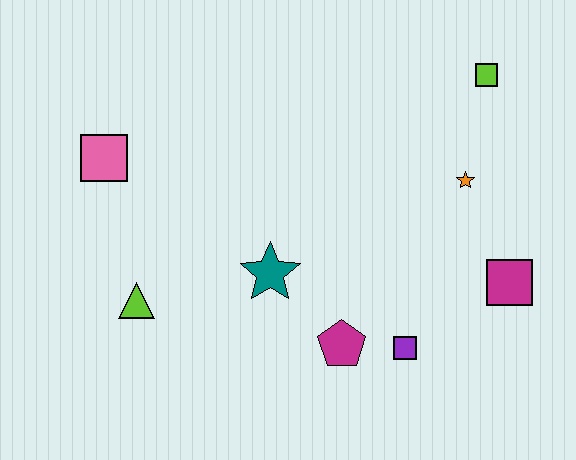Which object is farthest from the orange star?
The pink square is farthest from the orange star.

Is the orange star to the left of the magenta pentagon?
No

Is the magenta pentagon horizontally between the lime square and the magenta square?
No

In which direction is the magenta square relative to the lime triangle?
The magenta square is to the right of the lime triangle.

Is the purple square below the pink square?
Yes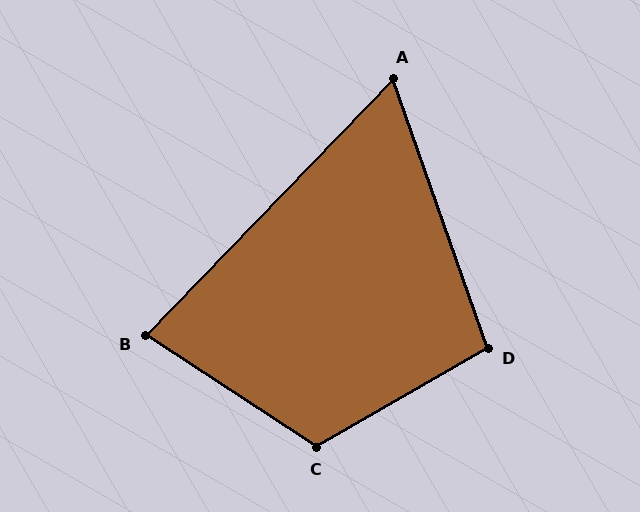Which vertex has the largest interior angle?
C, at approximately 117 degrees.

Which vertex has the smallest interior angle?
A, at approximately 63 degrees.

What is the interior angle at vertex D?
Approximately 101 degrees (obtuse).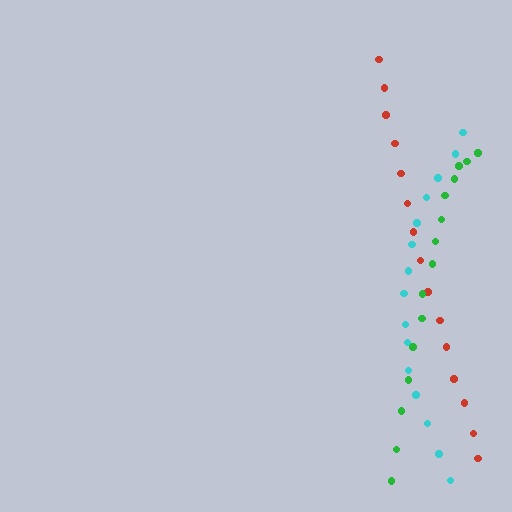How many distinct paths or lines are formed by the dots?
There are 3 distinct paths.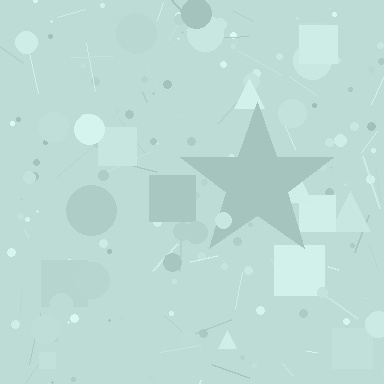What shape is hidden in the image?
A star is hidden in the image.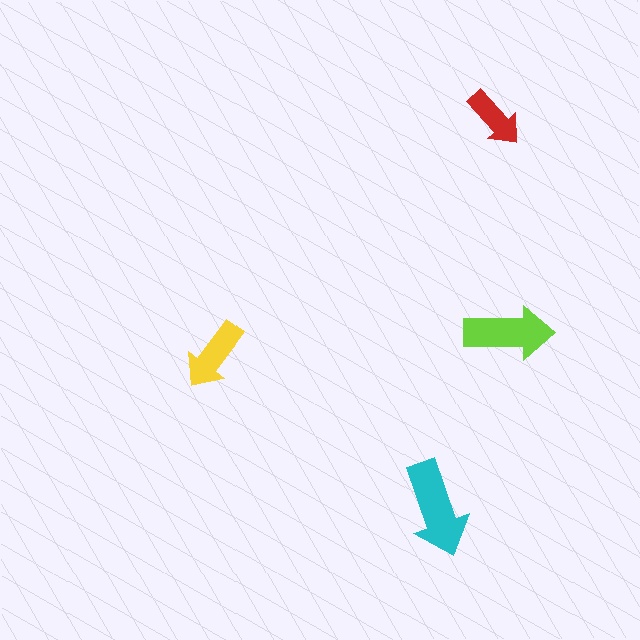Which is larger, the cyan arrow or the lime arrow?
The cyan one.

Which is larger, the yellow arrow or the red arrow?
The yellow one.